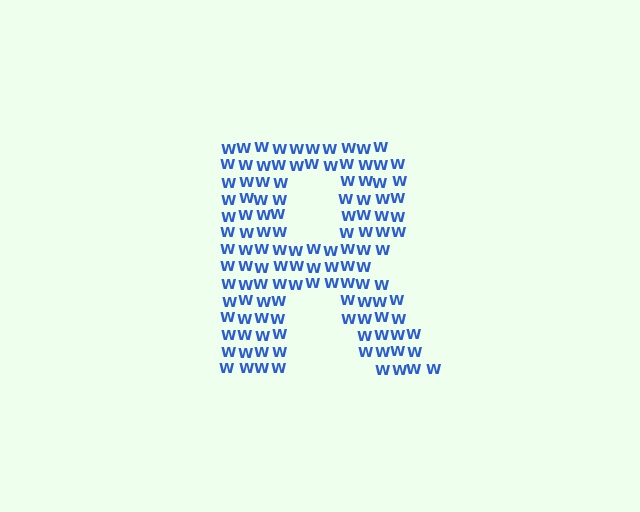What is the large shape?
The large shape is the letter R.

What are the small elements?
The small elements are letter W's.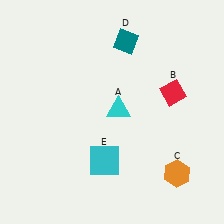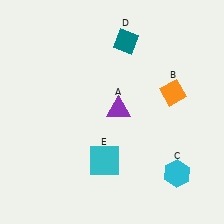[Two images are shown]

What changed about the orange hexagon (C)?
In Image 1, C is orange. In Image 2, it changed to cyan.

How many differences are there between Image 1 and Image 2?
There are 3 differences between the two images.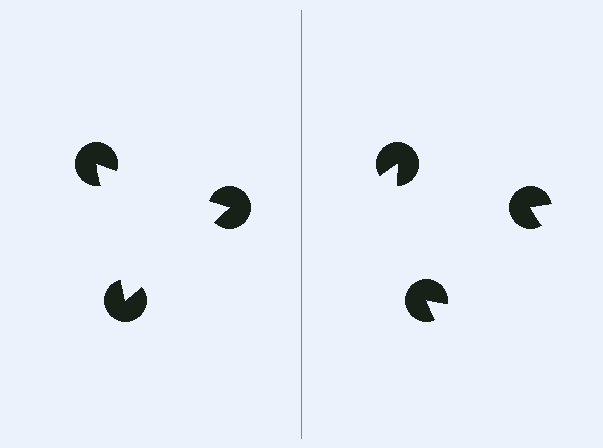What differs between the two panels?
The pac-man discs are positioned identically on both sides; only the wedge orientations differ. On the left they align to a triangle; on the right they are misaligned.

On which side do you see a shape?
An illusory triangle appears on the left side. On the right side the wedge cuts are rotated, so no coherent shape forms.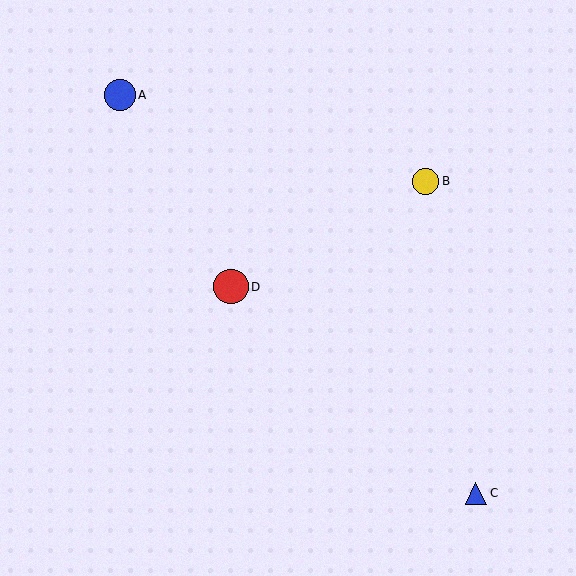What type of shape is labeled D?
Shape D is a red circle.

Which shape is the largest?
The red circle (labeled D) is the largest.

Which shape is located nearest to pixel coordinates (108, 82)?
The blue circle (labeled A) at (120, 95) is nearest to that location.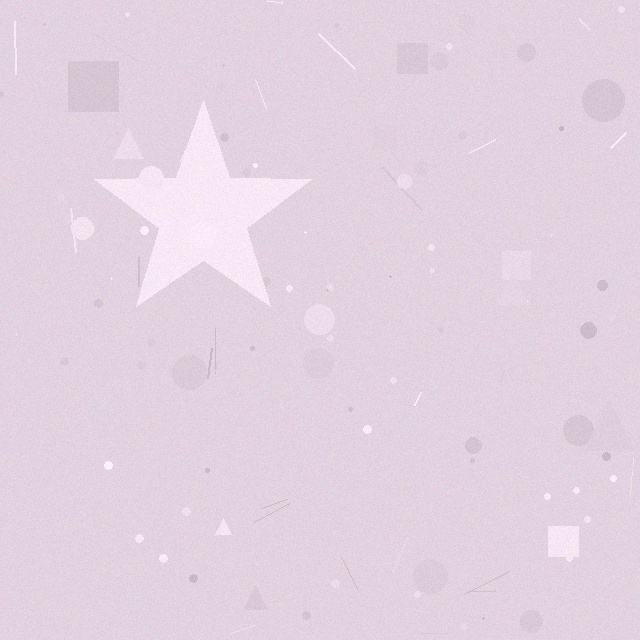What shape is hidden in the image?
A star is hidden in the image.